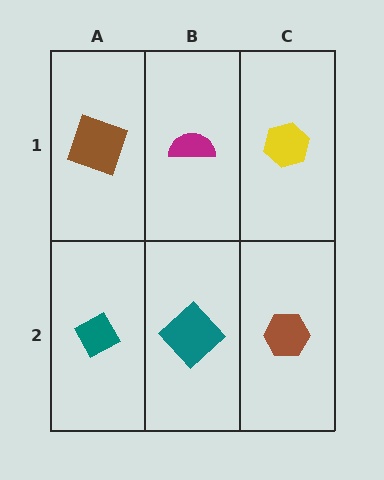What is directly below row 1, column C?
A brown hexagon.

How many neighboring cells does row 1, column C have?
2.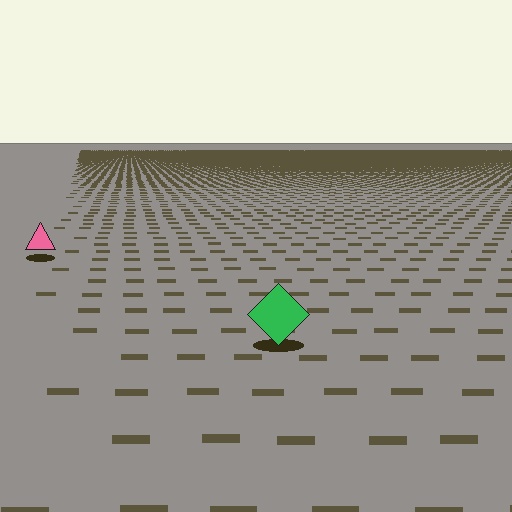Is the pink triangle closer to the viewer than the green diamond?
No. The green diamond is closer — you can tell from the texture gradient: the ground texture is coarser near it.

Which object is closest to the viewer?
The green diamond is closest. The texture marks near it are larger and more spread out.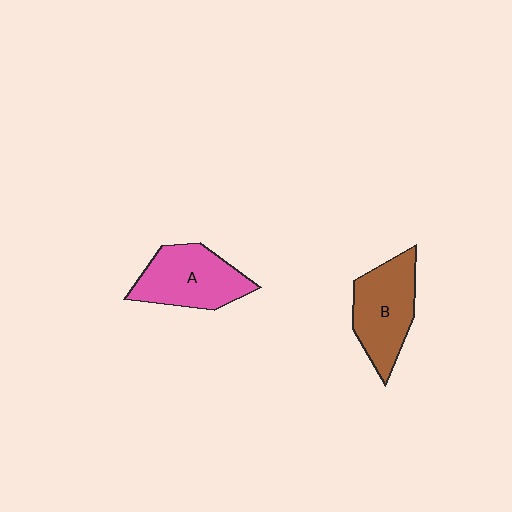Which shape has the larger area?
Shape A (pink).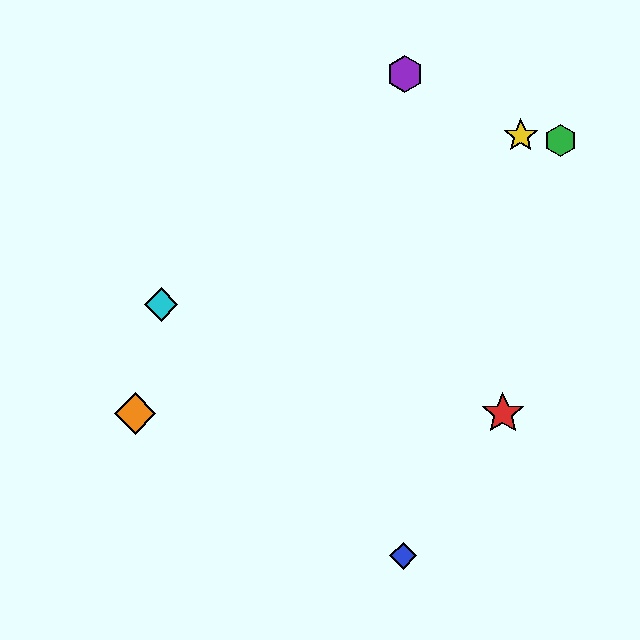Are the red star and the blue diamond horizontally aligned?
No, the red star is at y≈414 and the blue diamond is at y≈556.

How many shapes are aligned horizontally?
2 shapes (the red star, the orange diamond) are aligned horizontally.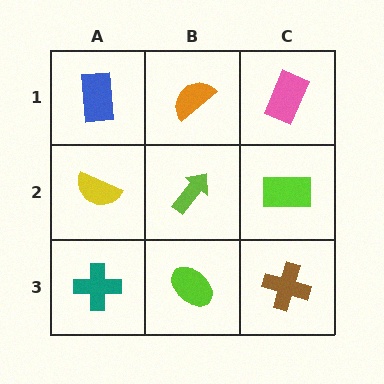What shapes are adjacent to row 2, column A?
A blue rectangle (row 1, column A), a teal cross (row 3, column A), a lime arrow (row 2, column B).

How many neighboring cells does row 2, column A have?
3.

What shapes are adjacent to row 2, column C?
A pink rectangle (row 1, column C), a brown cross (row 3, column C), a lime arrow (row 2, column B).